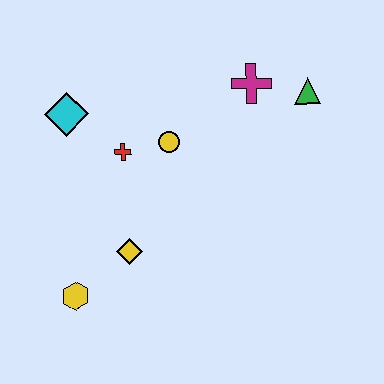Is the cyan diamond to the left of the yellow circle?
Yes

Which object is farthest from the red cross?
The green triangle is farthest from the red cross.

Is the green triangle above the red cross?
Yes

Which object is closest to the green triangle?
The magenta cross is closest to the green triangle.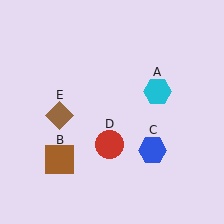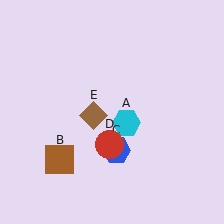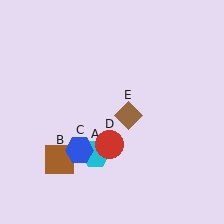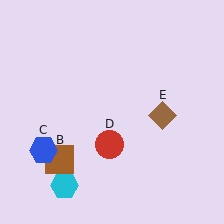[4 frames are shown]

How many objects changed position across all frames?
3 objects changed position: cyan hexagon (object A), blue hexagon (object C), brown diamond (object E).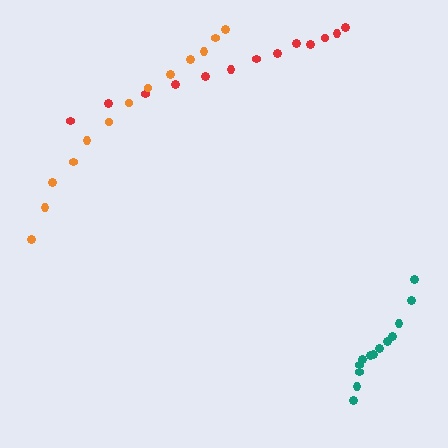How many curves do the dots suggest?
There are 3 distinct paths.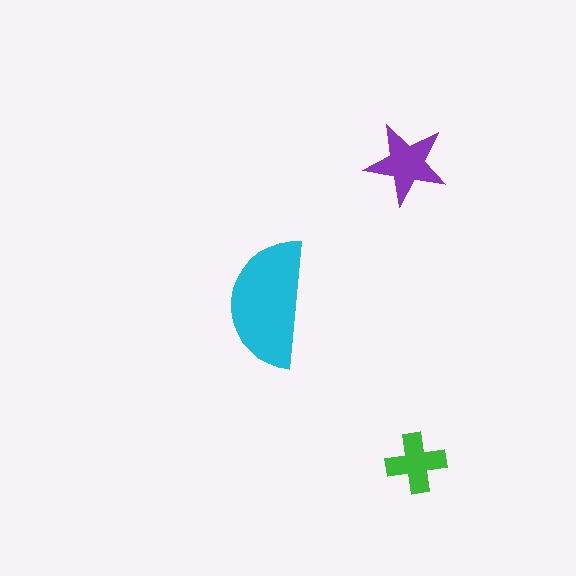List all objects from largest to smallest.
The cyan semicircle, the purple star, the green cross.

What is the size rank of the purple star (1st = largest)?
2nd.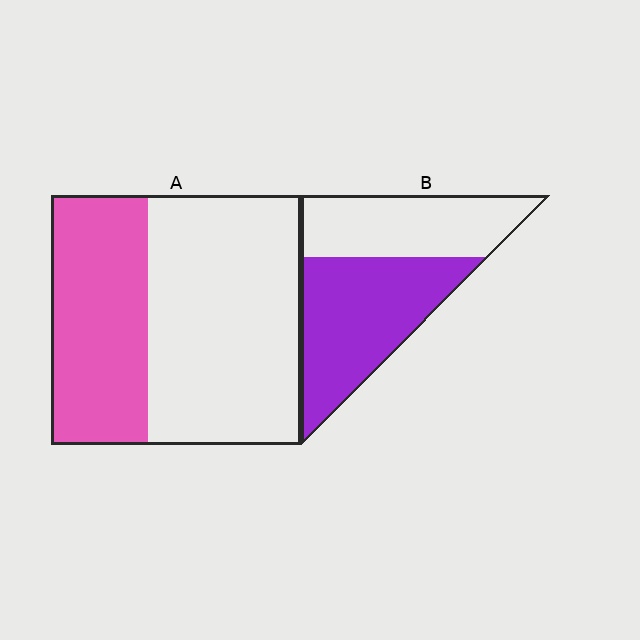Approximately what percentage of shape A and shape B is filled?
A is approximately 40% and B is approximately 55%.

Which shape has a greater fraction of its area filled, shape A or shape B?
Shape B.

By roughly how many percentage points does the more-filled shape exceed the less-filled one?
By roughly 20 percentage points (B over A).